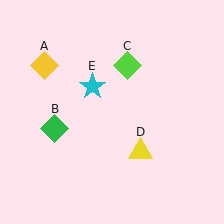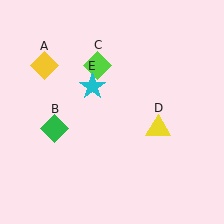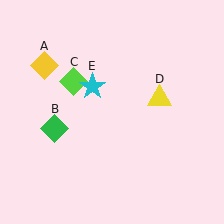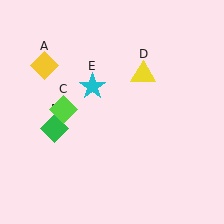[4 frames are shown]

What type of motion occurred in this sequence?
The lime diamond (object C), yellow triangle (object D) rotated counterclockwise around the center of the scene.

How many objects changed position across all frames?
2 objects changed position: lime diamond (object C), yellow triangle (object D).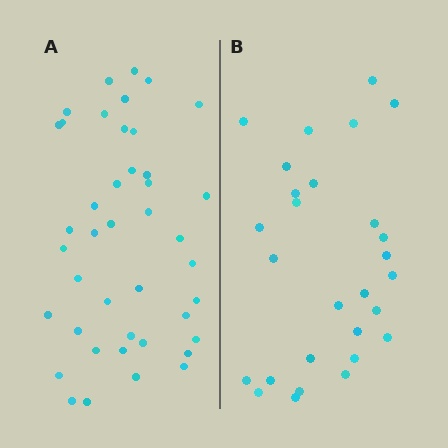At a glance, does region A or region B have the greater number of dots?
Region A (the left region) has more dots.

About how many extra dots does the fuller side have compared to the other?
Region A has approximately 15 more dots than region B.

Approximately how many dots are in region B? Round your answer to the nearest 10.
About 30 dots. (The exact count is 28, which rounds to 30.)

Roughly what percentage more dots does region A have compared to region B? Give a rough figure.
About 50% more.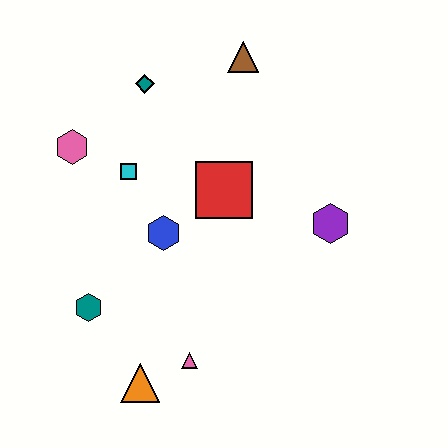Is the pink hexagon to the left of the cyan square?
Yes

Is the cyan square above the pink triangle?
Yes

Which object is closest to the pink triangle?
The orange triangle is closest to the pink triangle.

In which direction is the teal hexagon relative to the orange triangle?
The teal hexagon is above the orange triangle.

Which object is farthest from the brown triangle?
The orange triangle is farthest from the brown triangle.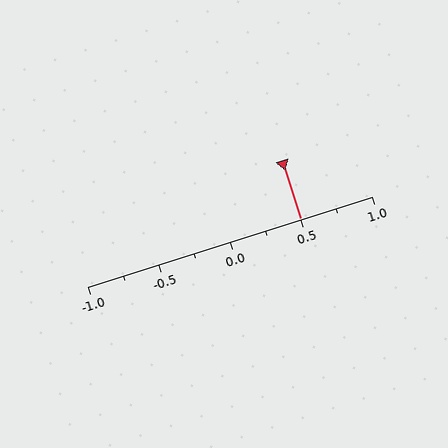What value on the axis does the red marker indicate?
The marker indicates approximately 0.5.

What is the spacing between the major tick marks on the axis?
The major ticks are spaced 0.5 apart.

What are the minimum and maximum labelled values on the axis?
The axis runs from -1.0 to 1.0.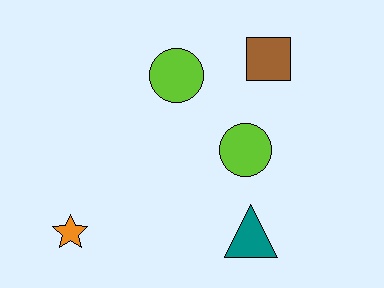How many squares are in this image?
There is 1 square.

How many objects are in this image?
There are 5 objects.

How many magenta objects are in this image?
There are no magenta objects.